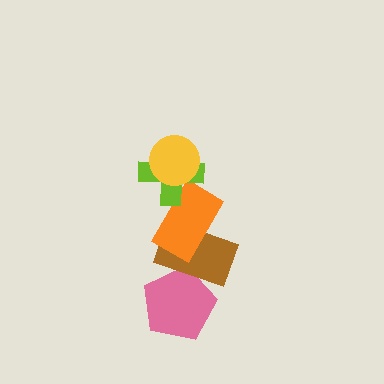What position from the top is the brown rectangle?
The brown rectangle is 4th from the top.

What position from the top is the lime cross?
The lime cross is 2nd from the top.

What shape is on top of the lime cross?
The yellow circle is on top of the lime cross.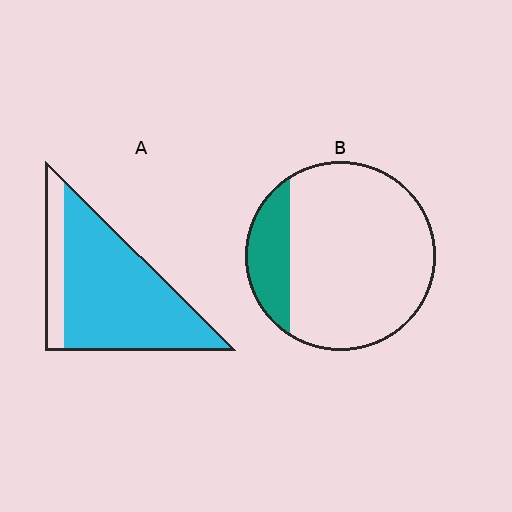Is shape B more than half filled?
No.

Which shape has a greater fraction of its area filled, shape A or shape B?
Shape A.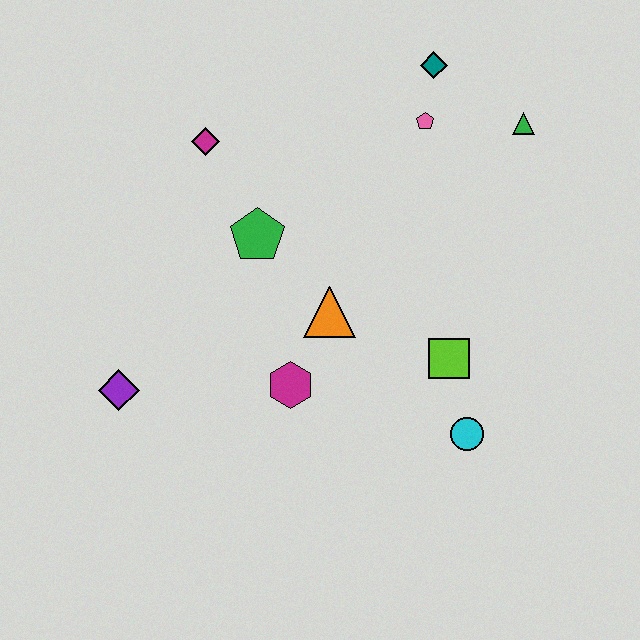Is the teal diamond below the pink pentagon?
No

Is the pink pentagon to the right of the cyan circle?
No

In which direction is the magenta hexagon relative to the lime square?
The magenta hexagon is to the left of the lime square.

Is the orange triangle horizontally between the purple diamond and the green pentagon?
No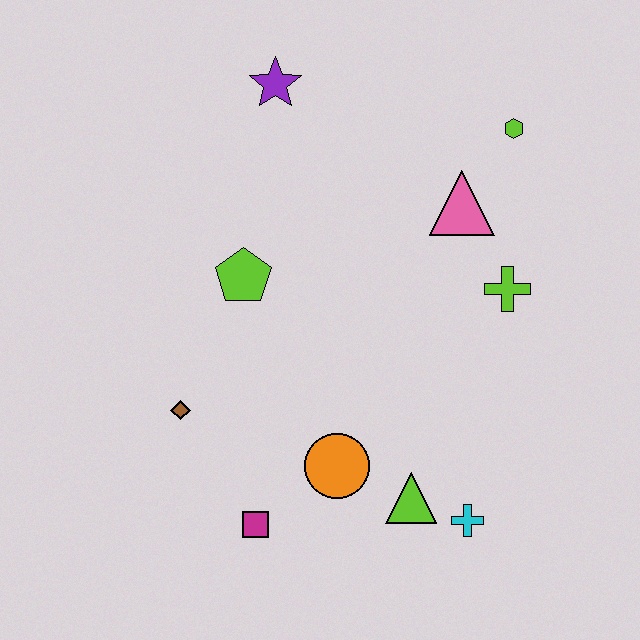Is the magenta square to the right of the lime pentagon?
Yes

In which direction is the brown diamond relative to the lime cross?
The brown diamond is to the left of the lime cross.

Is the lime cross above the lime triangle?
Yes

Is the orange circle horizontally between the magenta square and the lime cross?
Yes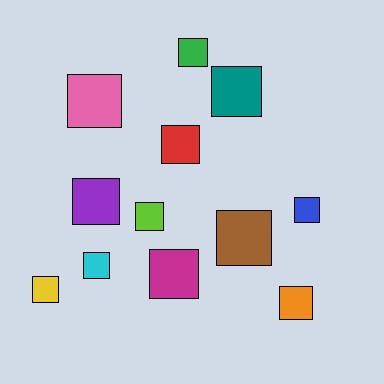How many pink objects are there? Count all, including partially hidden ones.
There is 1 pink object.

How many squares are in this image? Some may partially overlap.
There are 12 squares.